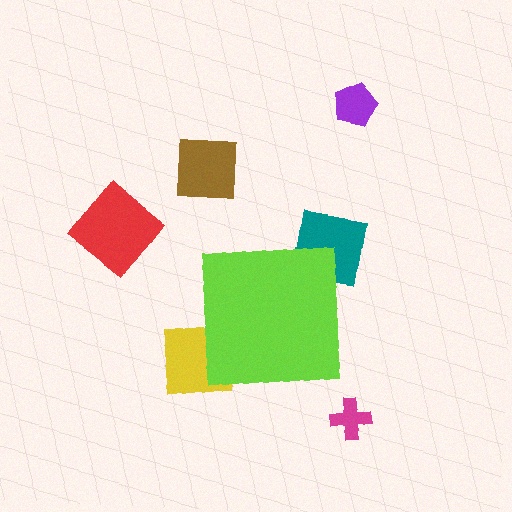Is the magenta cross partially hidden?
No, the magenta cross is fully visible.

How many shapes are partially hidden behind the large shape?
2 shapes are partially hidden.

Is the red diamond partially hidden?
No, the red diamond is fully visible.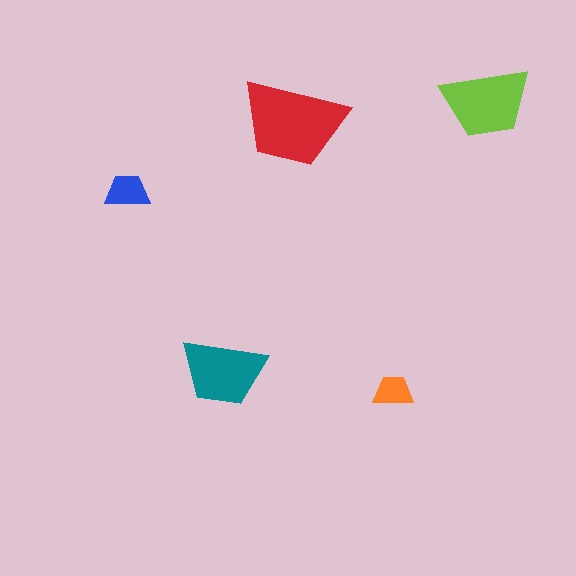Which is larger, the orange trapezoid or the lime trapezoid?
The lime one.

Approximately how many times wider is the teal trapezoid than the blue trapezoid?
About 2 times wider.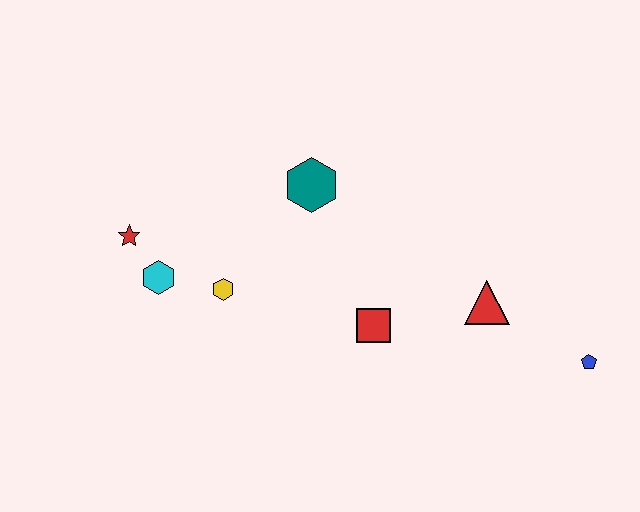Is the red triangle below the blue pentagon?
No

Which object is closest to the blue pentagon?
The red triangle is closest to the blue pentagon.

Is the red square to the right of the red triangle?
No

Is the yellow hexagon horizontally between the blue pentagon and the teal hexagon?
No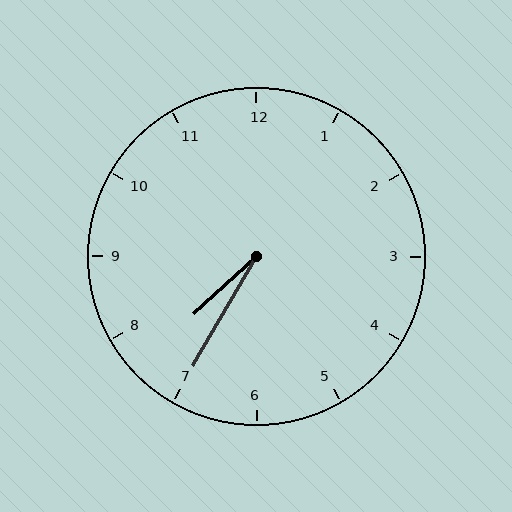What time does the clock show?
7:35.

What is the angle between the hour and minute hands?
Approximately 18 degrees.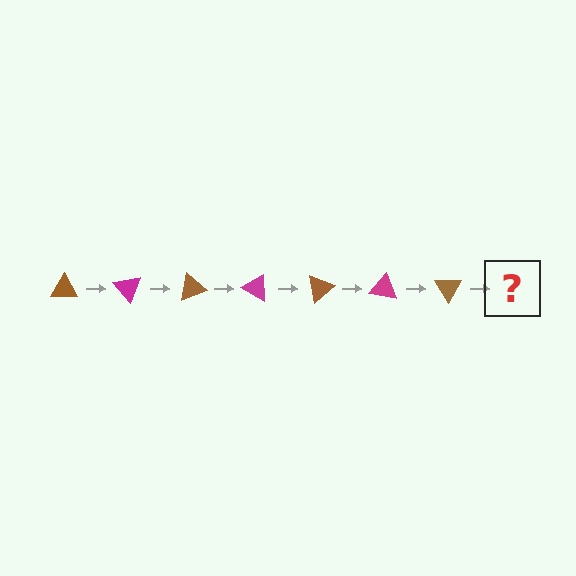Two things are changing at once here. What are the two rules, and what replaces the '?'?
The two rules are that it rotates 50 degrees each step and the color cycles through brown and magenta. The '?' should be a magenta triangle, rotated 350 degrees from the start.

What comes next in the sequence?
The next element should be a magenta triangle, rotated 350 degrees from the start.